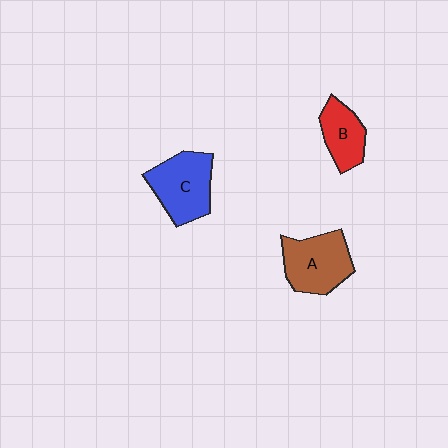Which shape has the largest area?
Shape C (blue).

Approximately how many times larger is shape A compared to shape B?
Approximately 1.5 times.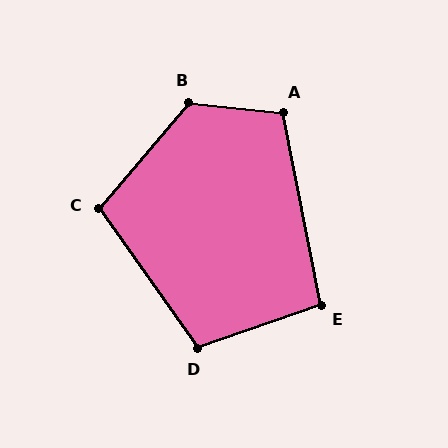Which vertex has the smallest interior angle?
E, at approximately 98 degrees.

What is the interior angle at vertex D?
Approximately 107 degrees (obtuse).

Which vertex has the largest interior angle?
B, at approximately 124 degrees.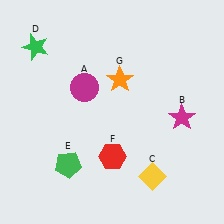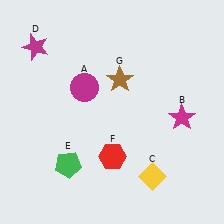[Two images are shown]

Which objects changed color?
D changed from green to magenta. G changed from orange to brown.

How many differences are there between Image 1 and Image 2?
There are 2 differences between the two images.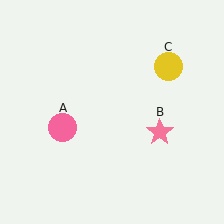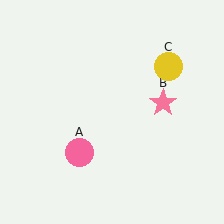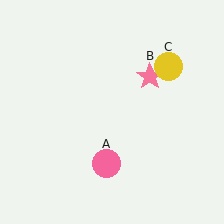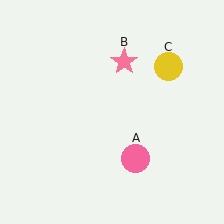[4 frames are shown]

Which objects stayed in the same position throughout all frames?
Yellow circle (object C) remained stationary.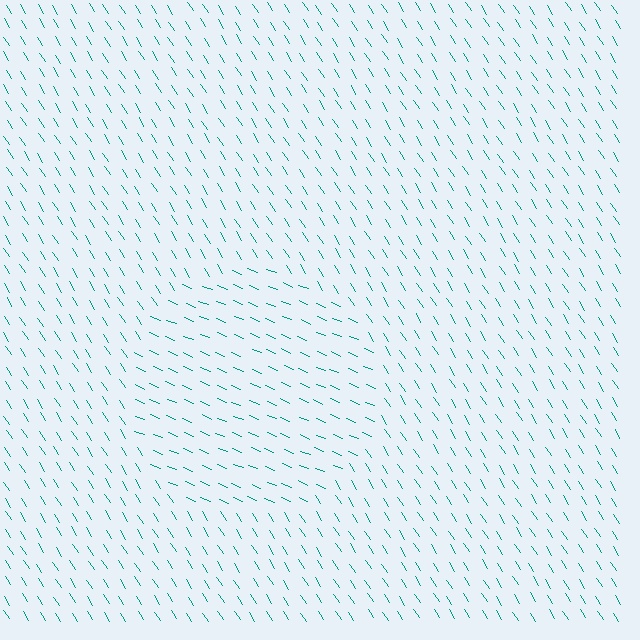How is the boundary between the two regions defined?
The boundary is defined purely by a change in line orientation (approximately 34 degrees difference). All lines are the same color and thickness.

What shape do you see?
I see a circle.